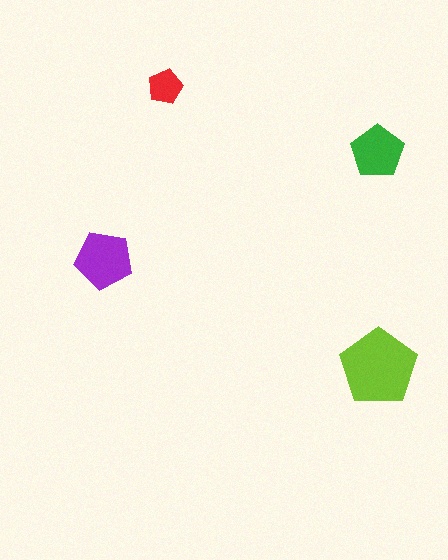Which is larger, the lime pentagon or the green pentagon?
The lime one.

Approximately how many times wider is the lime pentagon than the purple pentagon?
About 1.5 times wider.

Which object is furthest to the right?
The lime pentagon is rightmost.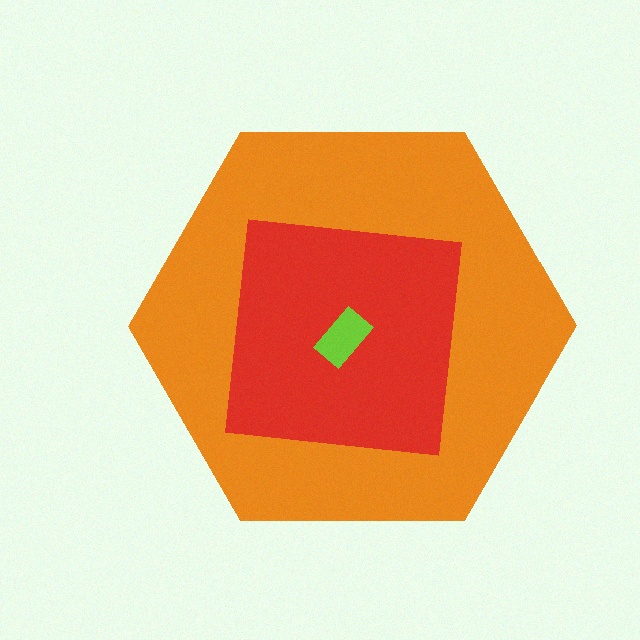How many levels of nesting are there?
3.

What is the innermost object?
The lime rectangle.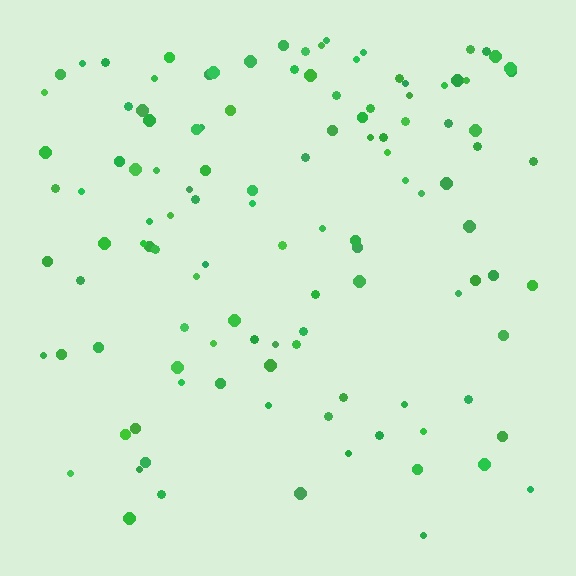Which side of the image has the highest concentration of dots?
The top.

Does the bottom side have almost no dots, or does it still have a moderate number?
Still a moderate number, just noticeably fewer than the top.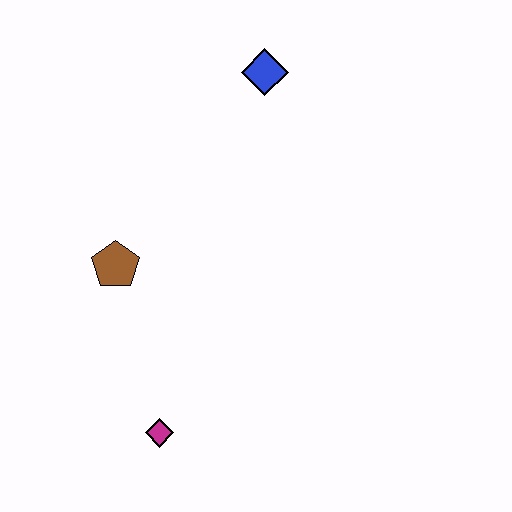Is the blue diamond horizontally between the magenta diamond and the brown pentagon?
No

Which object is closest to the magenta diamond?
The brown pentagon is closest to the magenta diamond.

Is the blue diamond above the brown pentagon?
Yes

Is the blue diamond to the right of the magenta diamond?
Yes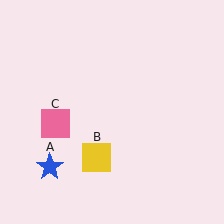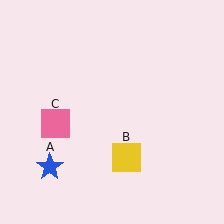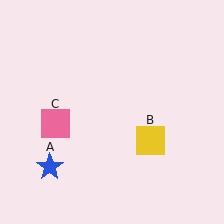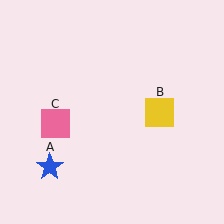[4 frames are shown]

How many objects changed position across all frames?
1 object changed position: yellow square (object B).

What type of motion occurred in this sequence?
The yellow square (object B) rotated counterclockwise around the center of the scene.